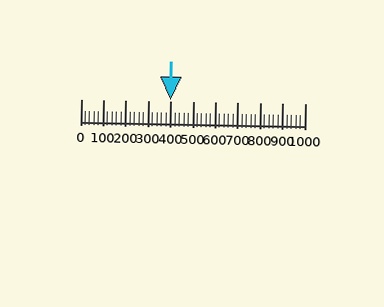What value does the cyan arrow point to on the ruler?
The cyan arrow points to approximately 400.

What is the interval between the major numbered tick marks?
The major tick marks are spaced 100 units apart.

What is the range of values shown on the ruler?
The ruler shows values from 0 to 1000.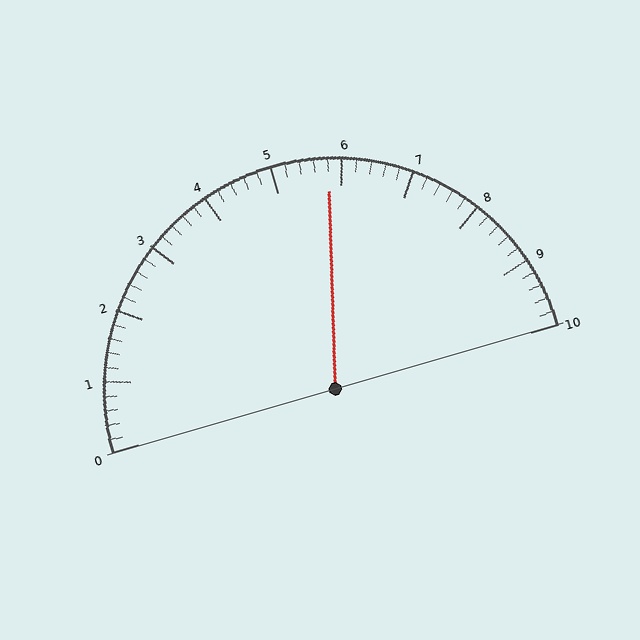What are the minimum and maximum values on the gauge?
The gauge ranges from 0 to 10.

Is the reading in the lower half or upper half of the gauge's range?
The reading is in the upper half of the range (0 to 10).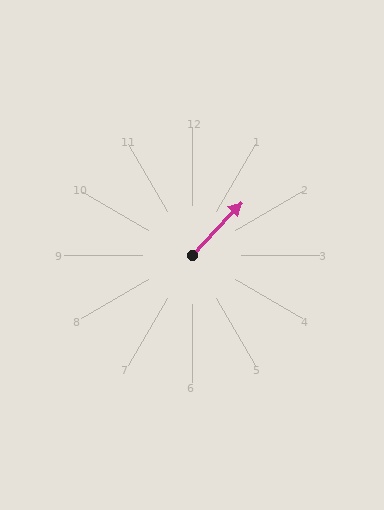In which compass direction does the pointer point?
Northeast.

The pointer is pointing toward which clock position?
Roughly 1 o'clock.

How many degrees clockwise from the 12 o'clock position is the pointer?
Approximately 43 degrees.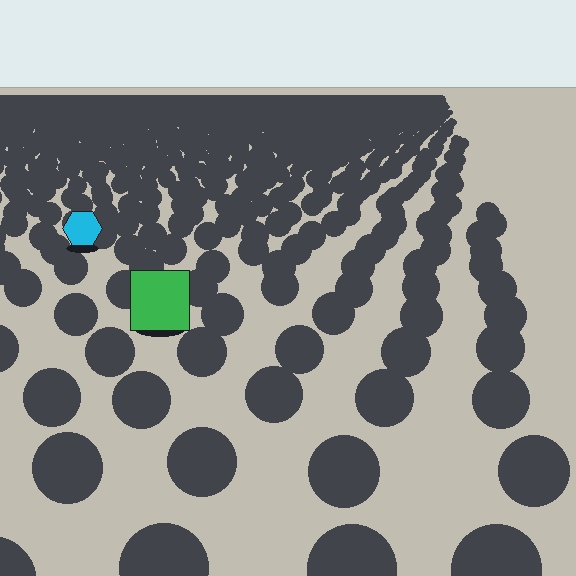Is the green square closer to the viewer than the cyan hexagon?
Yes. The green square is closer — you can tell from the texture gradient: the ground texture is coarser near it.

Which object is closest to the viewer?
The green square is closest. The texture marks near it are larger and more spread out.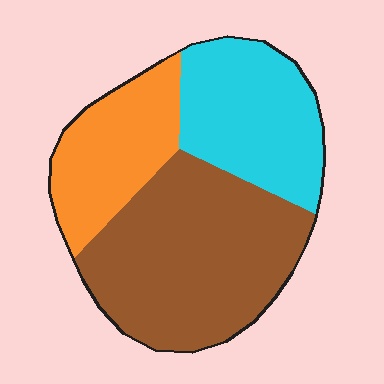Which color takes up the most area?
Brown, at roughly 50%.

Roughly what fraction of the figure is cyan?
Cyan takes up about one quarter (1/4) of the figure.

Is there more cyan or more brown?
Brown.